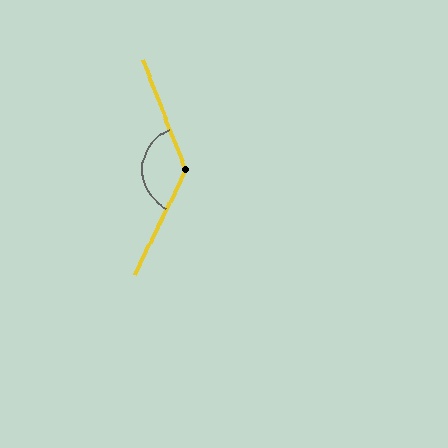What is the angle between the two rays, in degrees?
Approximately 133 degrees.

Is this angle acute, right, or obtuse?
It is obtuse.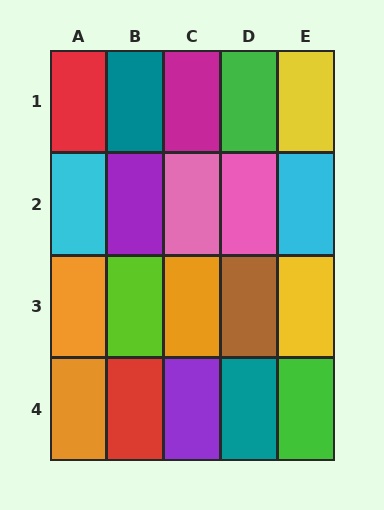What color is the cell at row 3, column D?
Brown.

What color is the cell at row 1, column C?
Magenta.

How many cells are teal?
2 cells are teal.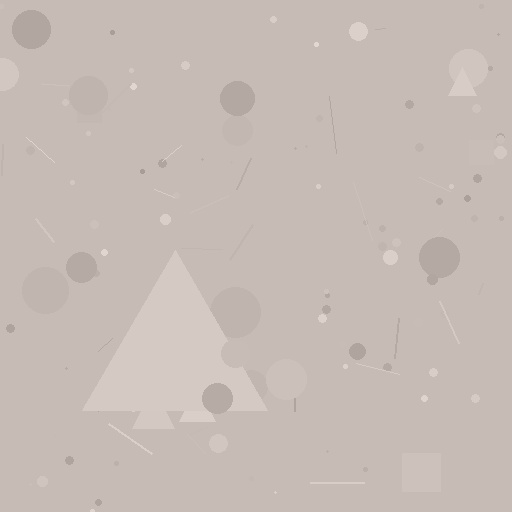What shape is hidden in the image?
A triangle is hidden in the image.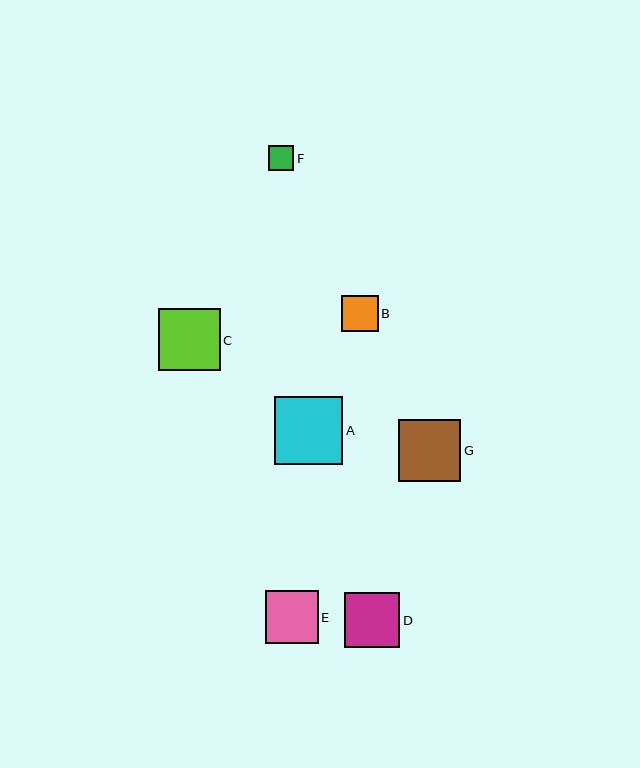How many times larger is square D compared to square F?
Square D is approximately 2.1 times the size of square F.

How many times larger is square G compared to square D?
Square G is approximately 1.1 times the size of square D.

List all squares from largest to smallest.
From largest to smallest: A, C, G, D, E, B, F.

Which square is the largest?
Square A is the largest with a size of approximately 68 pixels.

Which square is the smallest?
Square F is the smallest with a size of approximately 26 pixels.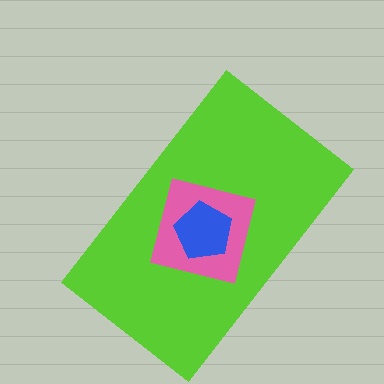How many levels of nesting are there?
3.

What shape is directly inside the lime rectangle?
The pink square.